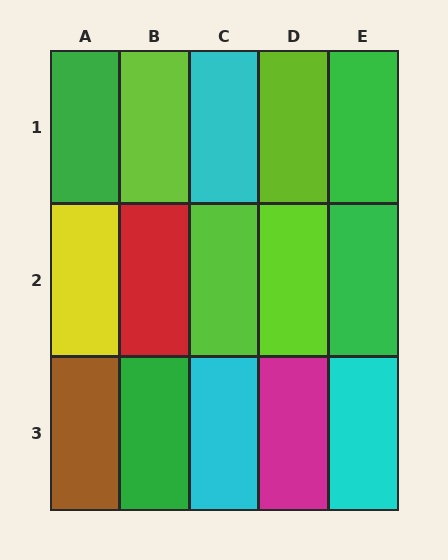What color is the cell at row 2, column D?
Lime.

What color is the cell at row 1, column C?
Cyan.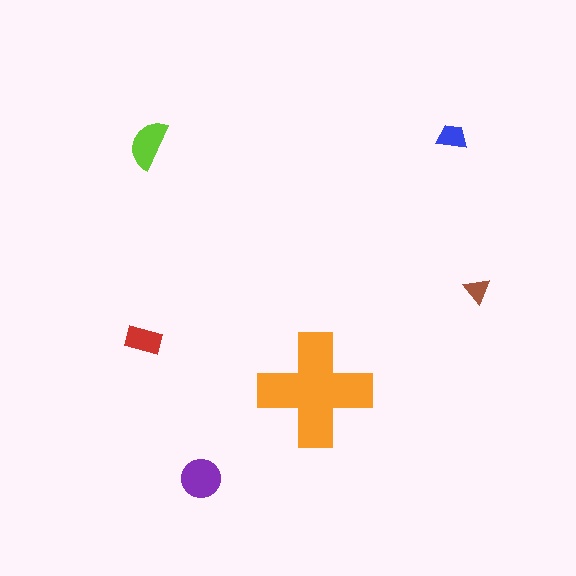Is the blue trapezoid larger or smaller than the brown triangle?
Larger.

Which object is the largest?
The orange cross.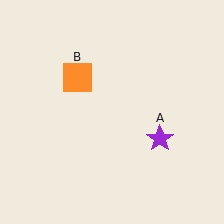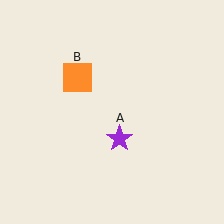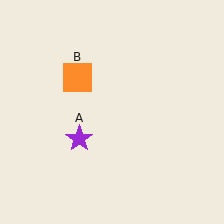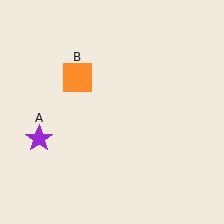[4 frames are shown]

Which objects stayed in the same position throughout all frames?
Orange square (object B) remained stationary.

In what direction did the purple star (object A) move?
The purple star (object A) moved left.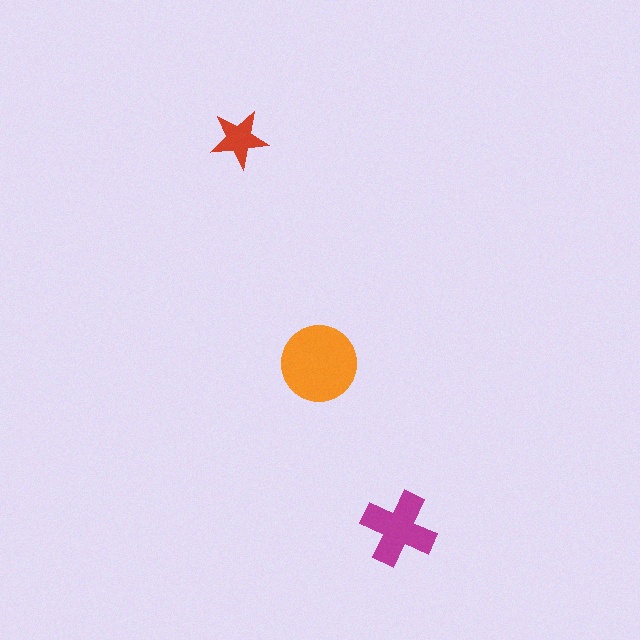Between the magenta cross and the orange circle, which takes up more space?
The orange circle.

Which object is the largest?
The orange circle.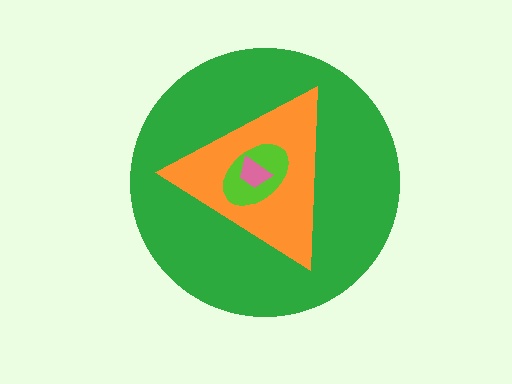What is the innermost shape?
The pink trapezoid.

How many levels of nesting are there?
4.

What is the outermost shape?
The green circle.